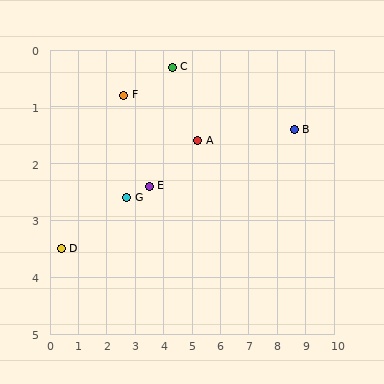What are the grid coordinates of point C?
Point C is at approximately (4.3, 0.3).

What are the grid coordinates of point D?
Point D is at approximately (0.4, 3.5).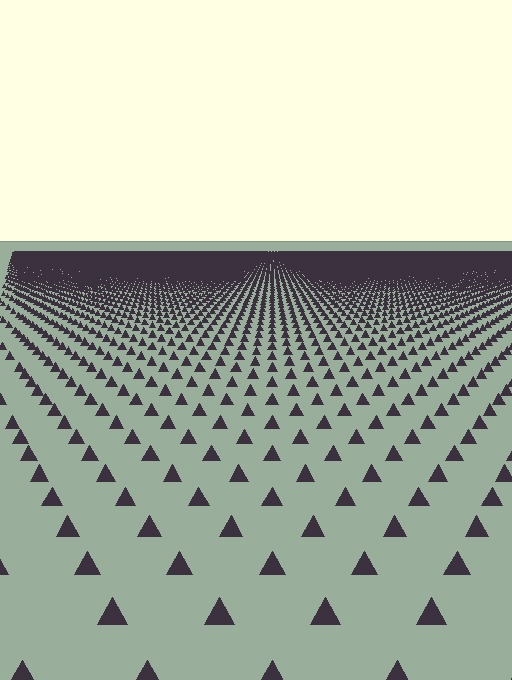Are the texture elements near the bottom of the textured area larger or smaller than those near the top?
Larger. Near the bottom, elements are closer to the viewer and appear at a bigger on-screen size.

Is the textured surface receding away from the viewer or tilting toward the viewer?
The surface is receding away from the viewer. Texture elements get smaller and denser toward the top.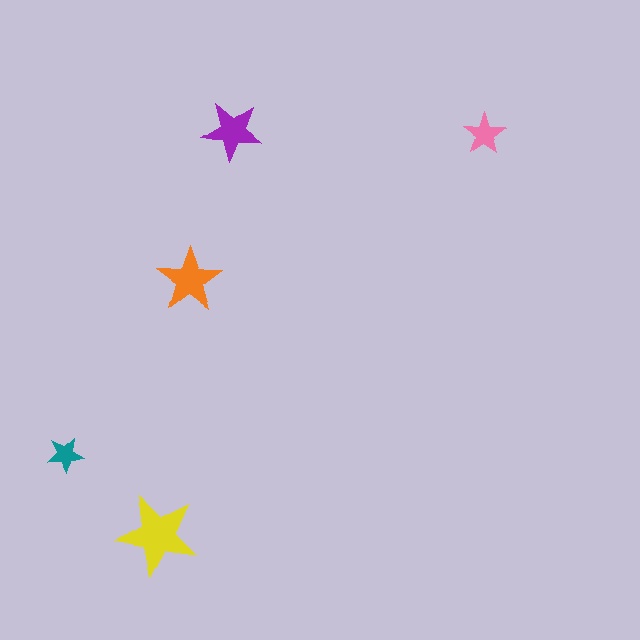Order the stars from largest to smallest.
the yellow one, the orange one, the purple one, the pink one, the teal one.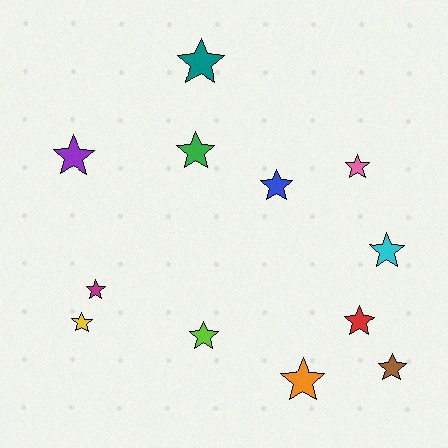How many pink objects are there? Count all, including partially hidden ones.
There is 1 pink object.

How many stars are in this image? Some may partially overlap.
There are 12 stars.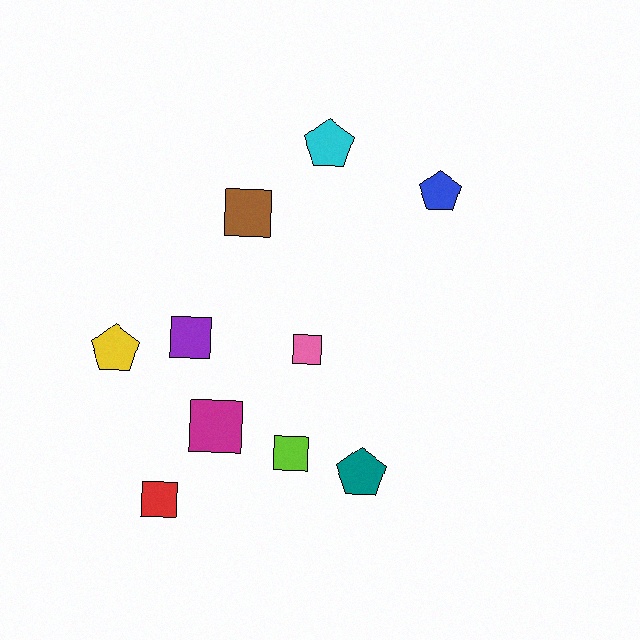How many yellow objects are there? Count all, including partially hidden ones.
There is 1 yellow object.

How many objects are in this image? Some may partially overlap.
There are 10 objects.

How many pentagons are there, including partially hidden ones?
There are 4 pentagons.